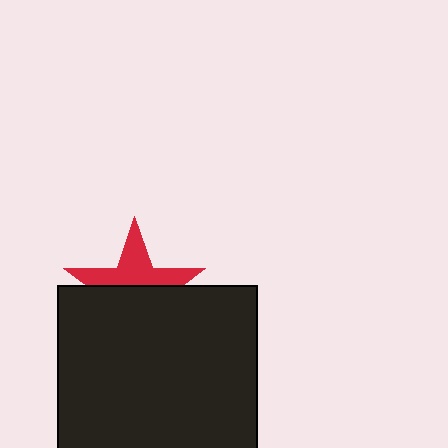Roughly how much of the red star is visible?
About half of it is visible (roughly 46%).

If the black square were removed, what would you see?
You would see the complete red star.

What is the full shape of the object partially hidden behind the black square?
The partially hidden object is a red star.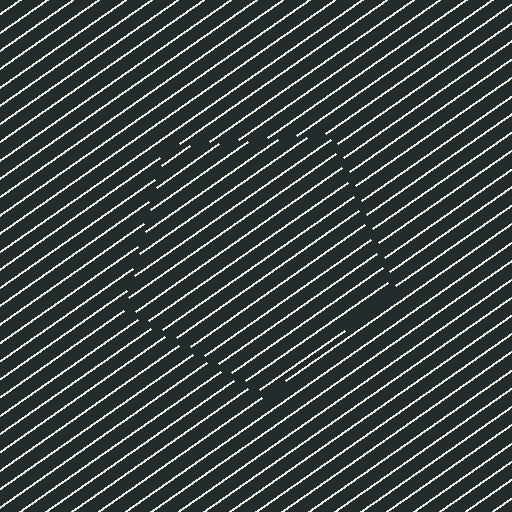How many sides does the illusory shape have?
5 sides — the line-ends trace a pentagon.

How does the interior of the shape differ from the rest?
The interior of the shape contains the same grating, shifted by half a period — the contour is defined by the phase discontinuity where line-ends from the inner and outer gratings abut.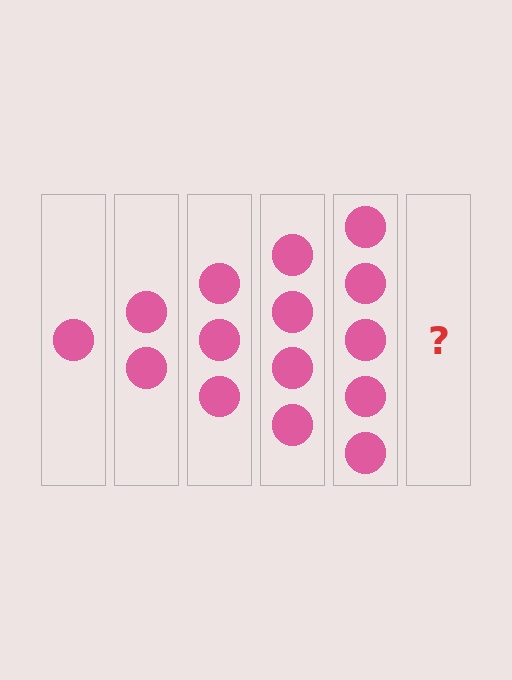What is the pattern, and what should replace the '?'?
The pattern is that each step adds one more circle. The '?' should be 6 circles.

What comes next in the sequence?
The next element should be 6 circles.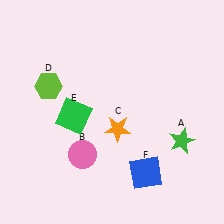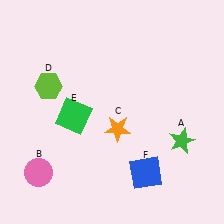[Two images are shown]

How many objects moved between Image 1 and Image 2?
1 object moved between the two images.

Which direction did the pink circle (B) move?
The pink circle (B) moved left.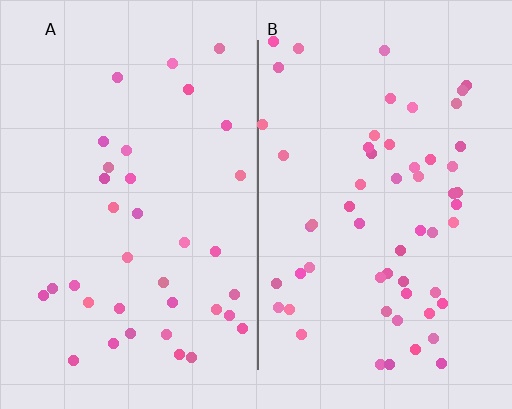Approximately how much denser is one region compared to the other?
Approximately 1.6× — region B over region A.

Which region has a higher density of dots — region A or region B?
B (the right).